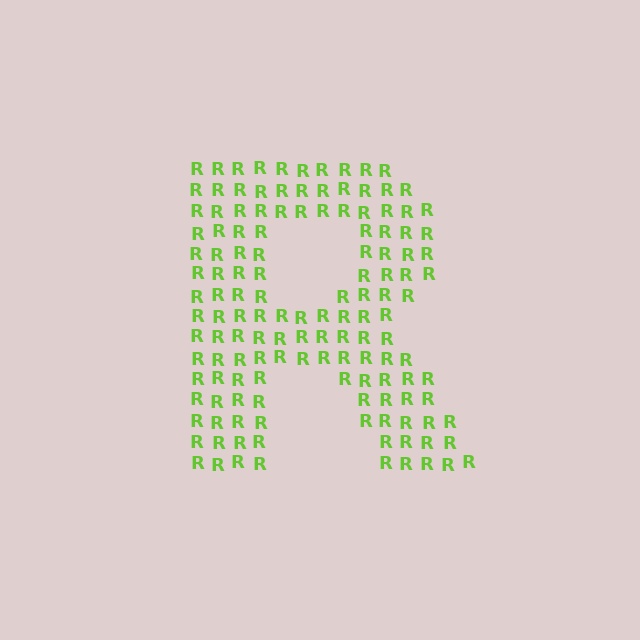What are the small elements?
The small elements are letter R's.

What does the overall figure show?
The overall figure shows the letter R.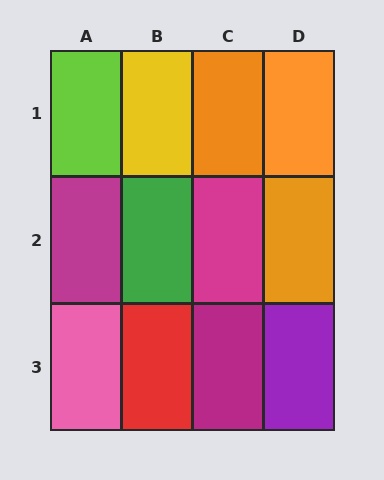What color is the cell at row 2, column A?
Magenta.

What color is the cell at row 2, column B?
Green.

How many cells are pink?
1 cell is pink.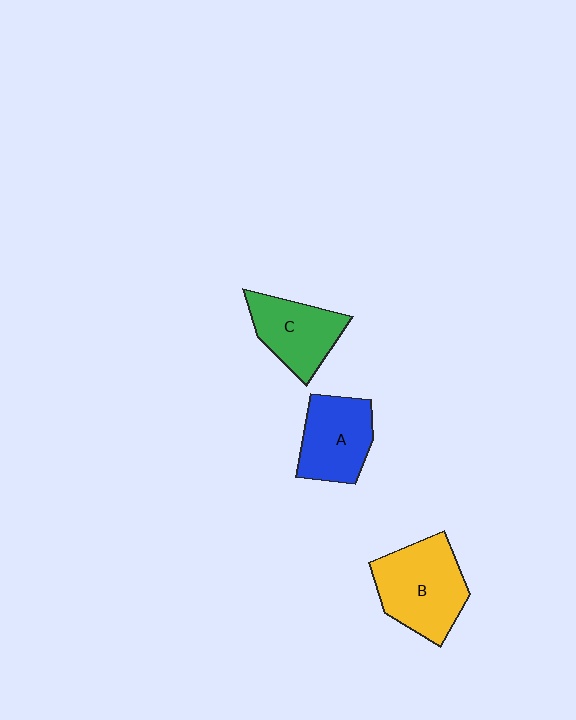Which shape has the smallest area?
Shape C (green).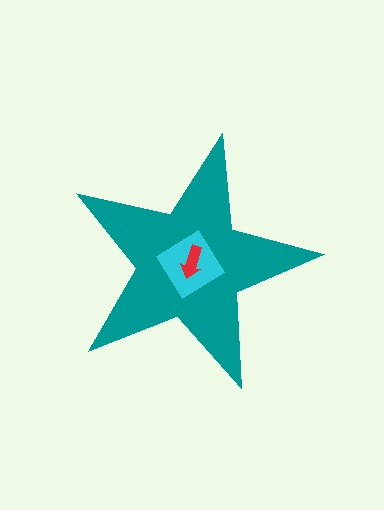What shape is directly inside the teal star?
The cyan diamond.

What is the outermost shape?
The teal star.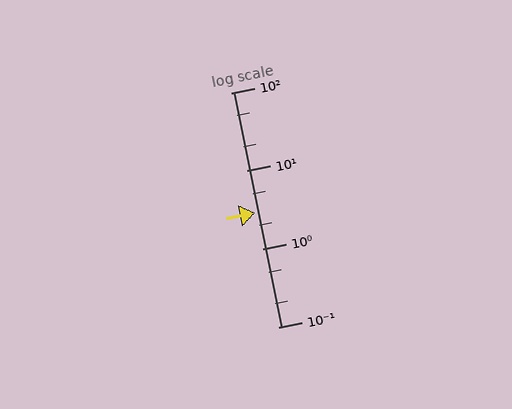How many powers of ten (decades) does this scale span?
The scale spans 3 decades, from 0.1 to 100.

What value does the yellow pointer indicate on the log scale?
The pointer indicates approximately 2.9.